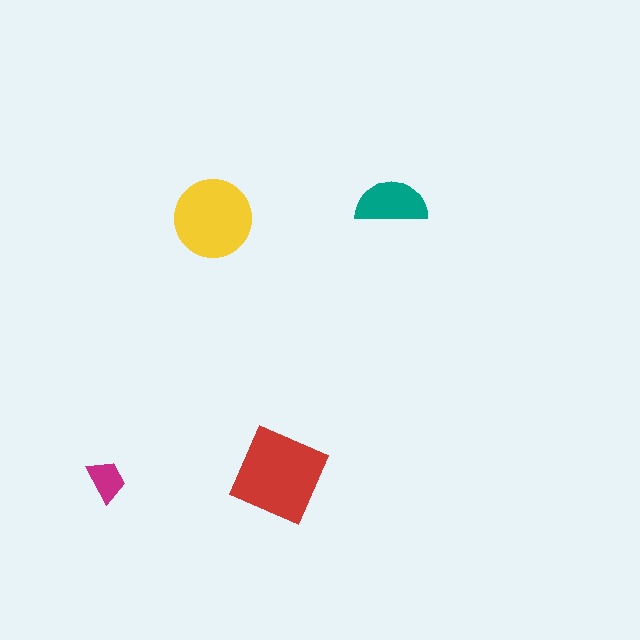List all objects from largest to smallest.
The red square, the yellow circle, the teal semicircle, the magenta trapezoid.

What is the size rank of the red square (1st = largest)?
1st.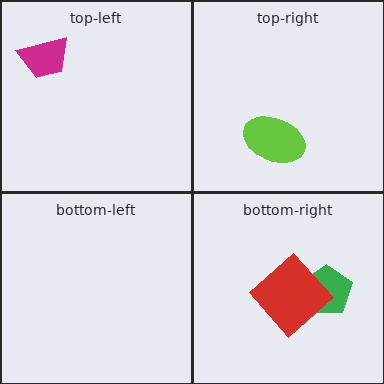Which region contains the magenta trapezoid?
The top-left region.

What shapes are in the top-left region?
The magenta trapezoid.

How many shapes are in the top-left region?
1.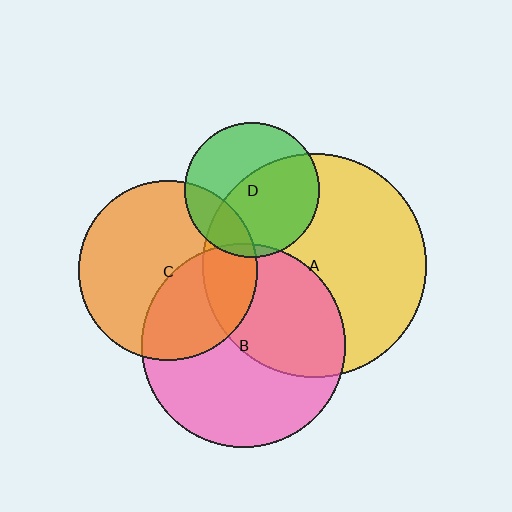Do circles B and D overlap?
Yes.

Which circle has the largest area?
Circle A (yellow).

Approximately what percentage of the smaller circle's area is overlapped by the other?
Approximately 5%.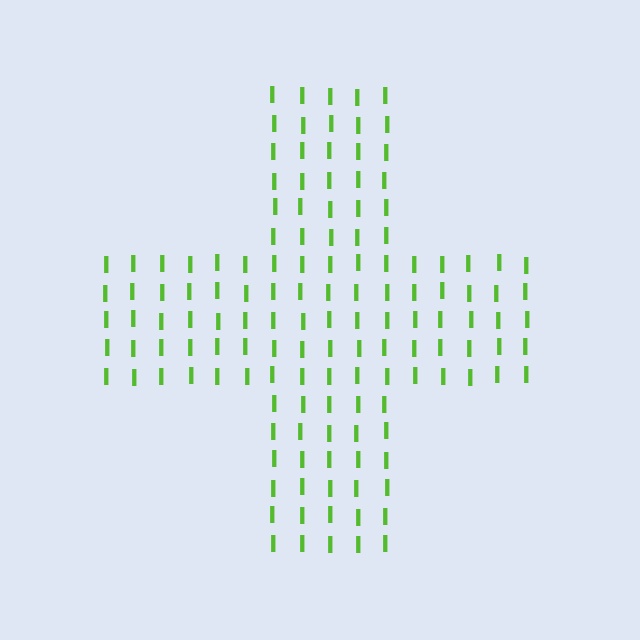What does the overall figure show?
The overall figure shows a cross.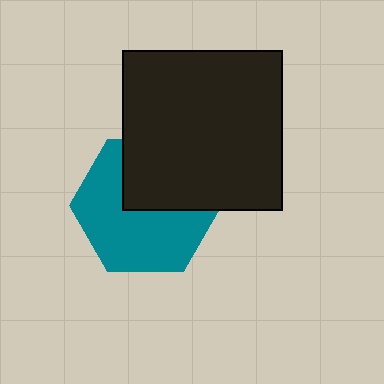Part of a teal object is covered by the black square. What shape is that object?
It is a hexagon.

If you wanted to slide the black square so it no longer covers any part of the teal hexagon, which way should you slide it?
Slide it up — that is the most direct way to separate the two shapes.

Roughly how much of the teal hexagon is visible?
About half of it is visible (roughly 61%).